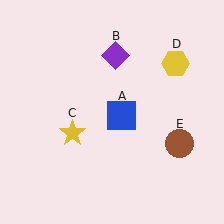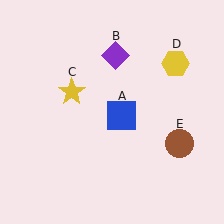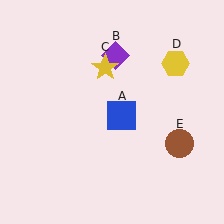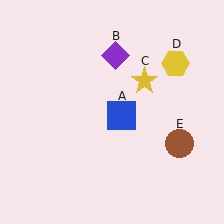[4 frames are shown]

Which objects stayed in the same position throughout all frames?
Blue square (object A) and purple diamond (object B) and yellow hexagon (object D) and brown circle (object E) remained stationary.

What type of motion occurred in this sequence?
The yellow star (object C) rotated clockwise around the center of the scene.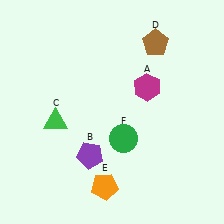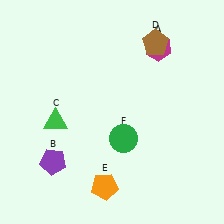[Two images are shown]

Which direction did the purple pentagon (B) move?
The purple pentagon (B) moved left.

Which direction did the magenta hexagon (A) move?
The magenta hexagon (A) moved up.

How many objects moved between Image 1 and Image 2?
2 objects moved between the two images.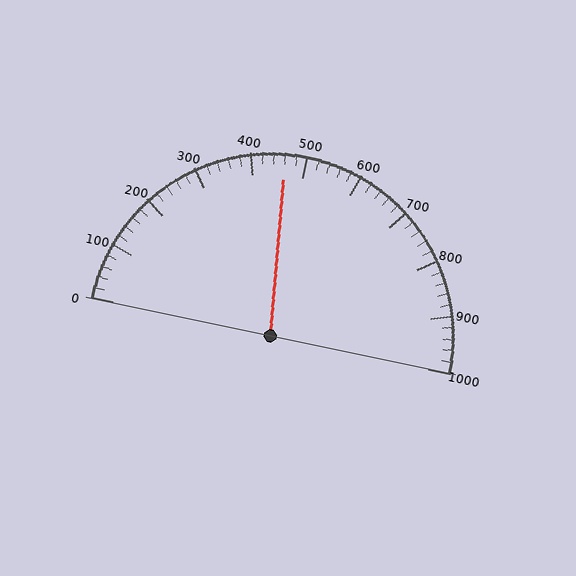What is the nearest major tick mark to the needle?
The nearest major tick mark is 500.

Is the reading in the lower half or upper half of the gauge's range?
The reading is in the lower half of the range (0 to 1000).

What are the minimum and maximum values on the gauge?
The gauge ranges from 0 to 1000.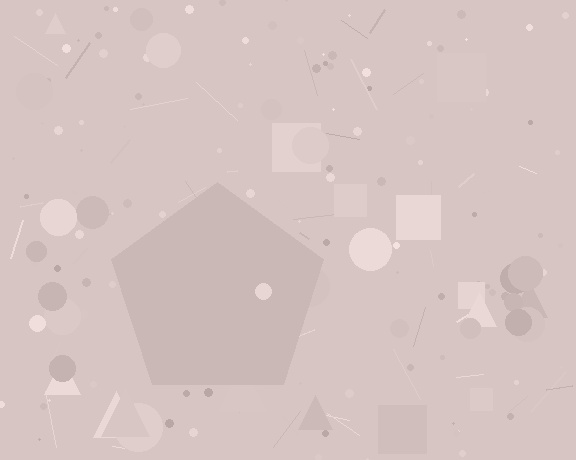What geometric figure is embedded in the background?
A pentagon is embedded in the background.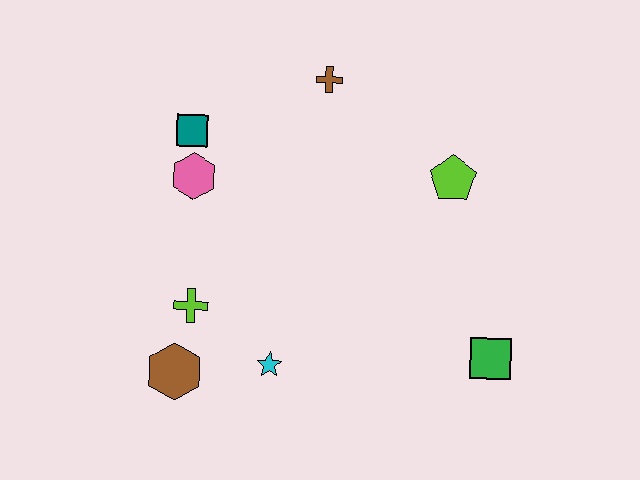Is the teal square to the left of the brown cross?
Yes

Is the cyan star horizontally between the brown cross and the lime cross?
Yes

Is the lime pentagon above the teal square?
No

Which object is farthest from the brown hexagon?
The lime pentagon is farthest from the brown hexagon.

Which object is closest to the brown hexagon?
The lime cross is closest to the brown hexagon.